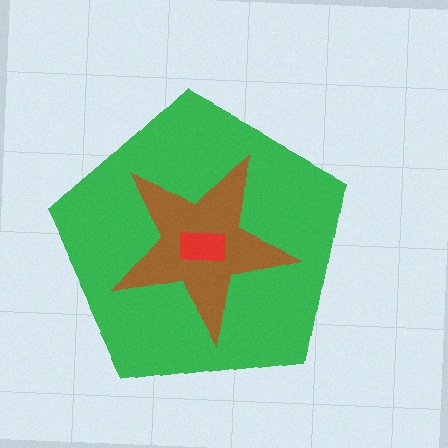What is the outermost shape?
The green pentagon.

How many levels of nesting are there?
3.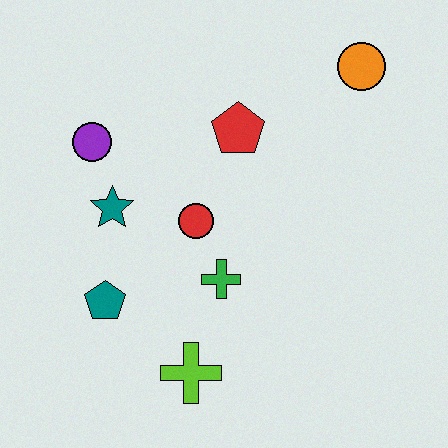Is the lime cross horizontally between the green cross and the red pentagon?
No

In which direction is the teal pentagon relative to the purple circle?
The teal pentagon is below the purple circle.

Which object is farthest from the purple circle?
The orange circle is farthest from the purple circle.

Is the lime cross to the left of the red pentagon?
Yes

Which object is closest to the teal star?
The purple circle is closest to the teal star.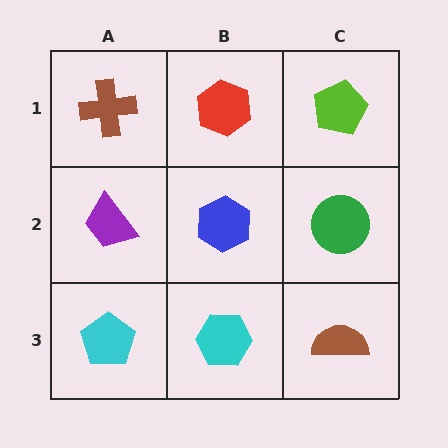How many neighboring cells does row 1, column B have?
3.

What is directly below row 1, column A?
A purple trapezoid.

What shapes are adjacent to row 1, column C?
A green circle (row 2, column C), a red hexagon (row 1, column B).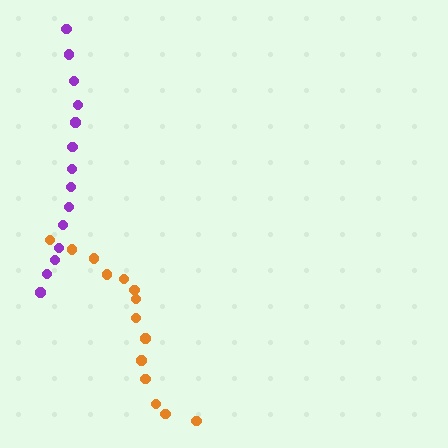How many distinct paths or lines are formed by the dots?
There are 2 distinct paths.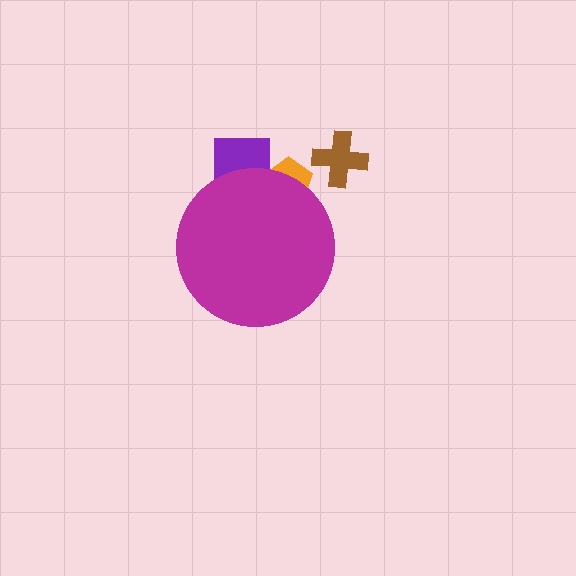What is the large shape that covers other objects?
A magenta circle.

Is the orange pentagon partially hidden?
Yes, the orange pentagon is partially hidden behind the magenta circle.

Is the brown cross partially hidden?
No, the brown cross is fully visible.